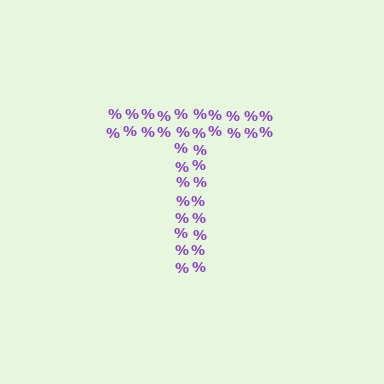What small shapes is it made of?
It is made of small percent signs.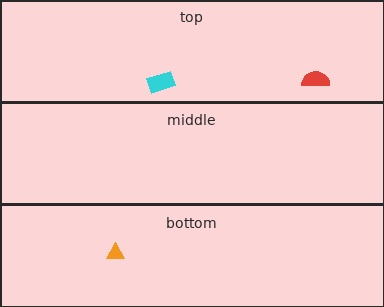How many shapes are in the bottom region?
1.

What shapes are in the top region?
The cyan rectangle, the red semicircle.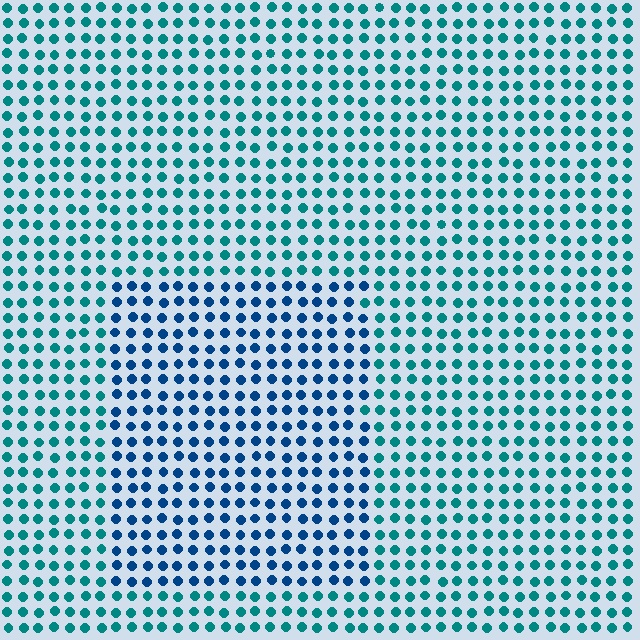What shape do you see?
I see a rectangle.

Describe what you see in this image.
The image is filled with small teal elements in a uniform arrangement. A rectangle-shaped region is visible where the elements are tinted to a slightly different hue, forming a subtle color boundary.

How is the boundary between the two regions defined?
The boundary is defined purely by a slight shift in hue (about 33 degrees). Spacing, size, and orientation are identical on both sides.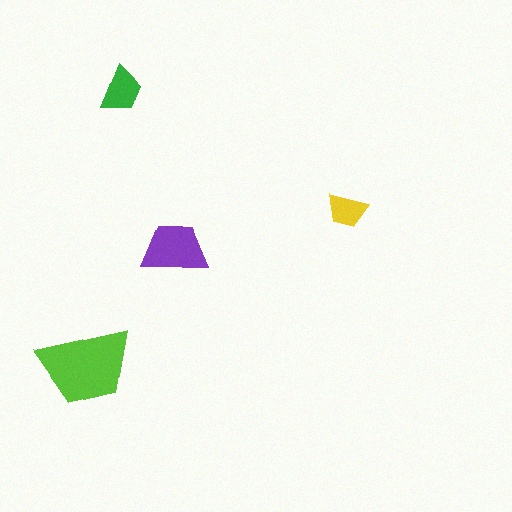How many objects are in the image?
There are 4 objects in the image.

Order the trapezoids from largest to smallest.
the lime one, the purple one, the green one, the yellow one.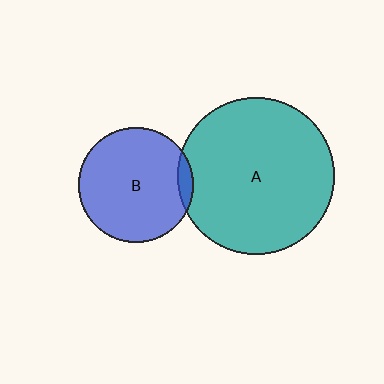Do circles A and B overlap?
Yes.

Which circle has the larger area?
Circle A (teal).